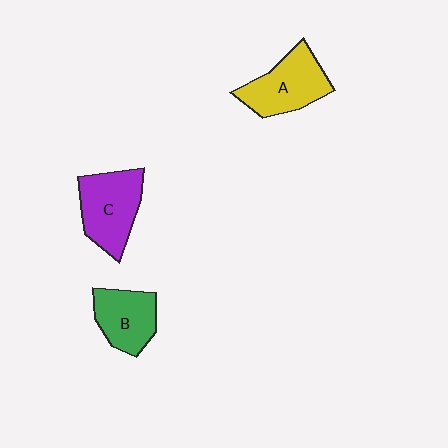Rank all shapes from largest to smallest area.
From largest to smallest: C (purple), A (yellow), B (green).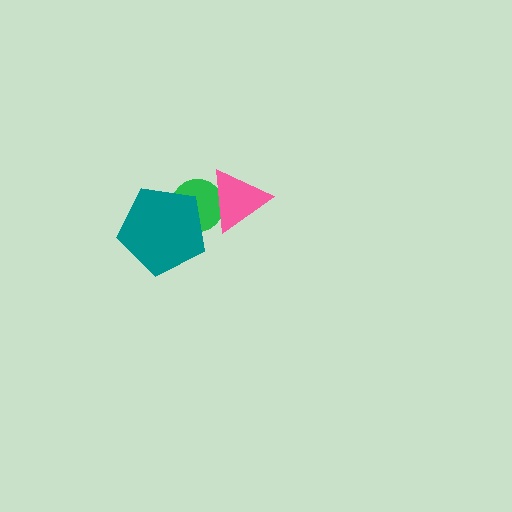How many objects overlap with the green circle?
2 objects overlap with the green circle.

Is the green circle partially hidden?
Yes, it is partially covered by another shape.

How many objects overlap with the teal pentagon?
1 object overlaps with the teal pentagon.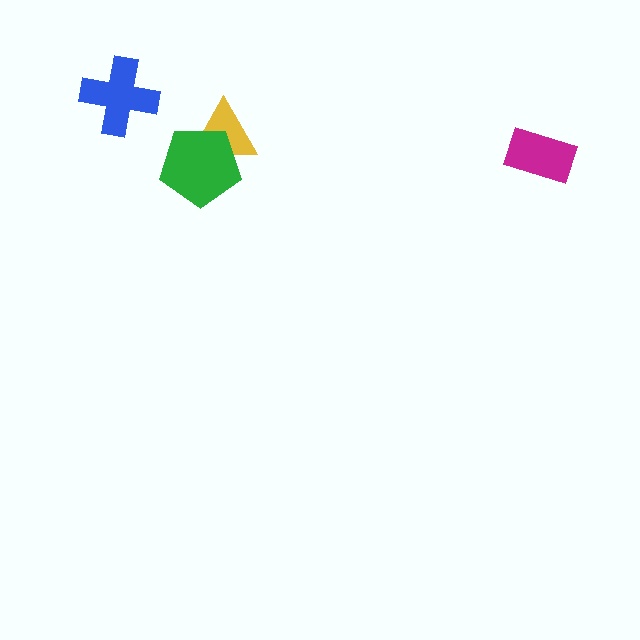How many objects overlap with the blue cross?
0 objects overlap with the blue cross.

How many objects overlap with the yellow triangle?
1 object overlaps with the yellow triangle.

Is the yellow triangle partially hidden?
Yes, it is partially covered by another shape.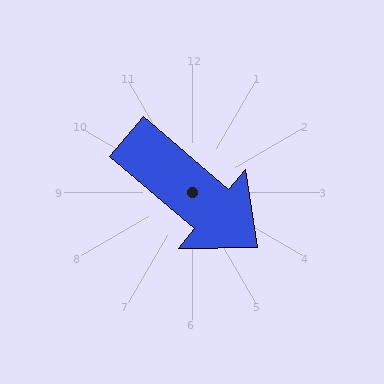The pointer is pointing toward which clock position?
Roughly 4 o'clock.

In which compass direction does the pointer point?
Southeast.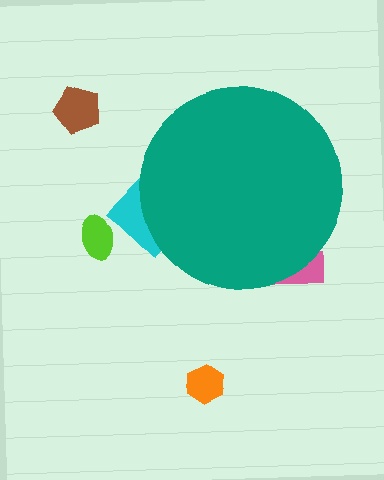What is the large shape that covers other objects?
A teal circle.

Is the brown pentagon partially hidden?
No, the brown pentagon is fully visible.